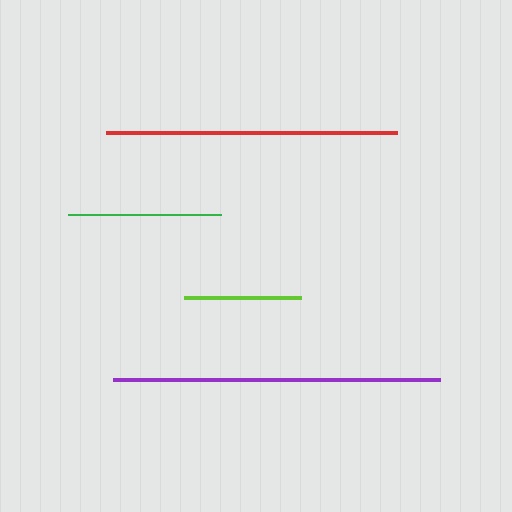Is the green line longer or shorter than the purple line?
The purple line is longer than the green line.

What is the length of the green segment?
The green segment is approximately 153 pixels long.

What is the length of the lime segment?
The lime segment is approximately 117 pixels long.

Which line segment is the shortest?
The lime line is the shortest at approximately 117 pixels.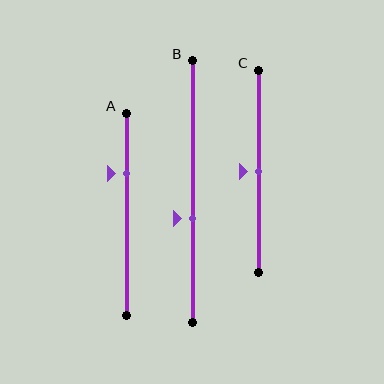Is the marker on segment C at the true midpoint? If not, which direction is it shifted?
Yes, the marker on segment C is at the true midpoint.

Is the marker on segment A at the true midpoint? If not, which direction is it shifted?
No, the marker on segment A is shifted upward by about 20% of the segment length.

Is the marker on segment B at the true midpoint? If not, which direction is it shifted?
No, the marker on segment B is shifted downward by about 10% of the segment length.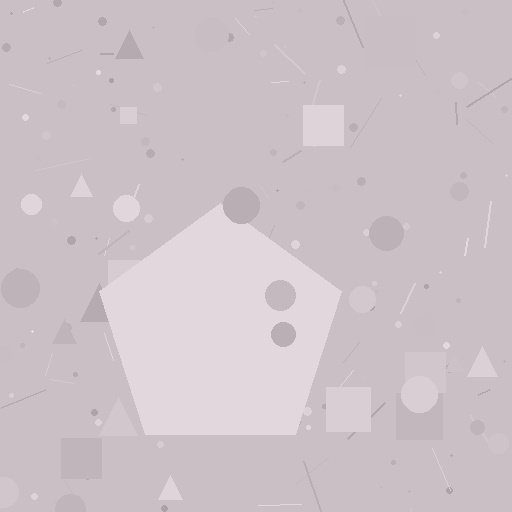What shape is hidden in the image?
A pentagon is hidden in the image.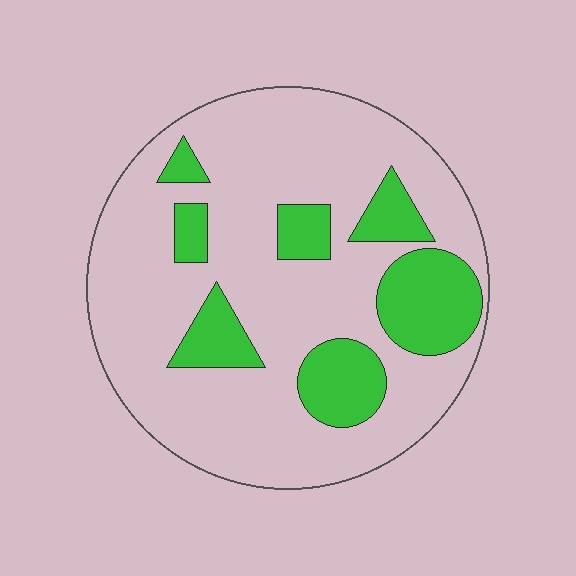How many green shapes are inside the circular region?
7.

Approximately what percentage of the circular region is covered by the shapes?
Approximately 25%.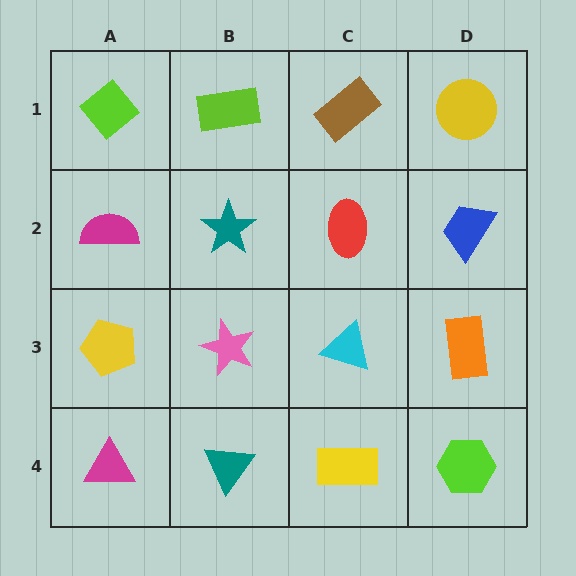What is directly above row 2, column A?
A lime diamond.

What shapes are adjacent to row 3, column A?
A magenta semicircle (row 2, column A), a magenta triangle (row 4, column A), a pink star (row 3, column B).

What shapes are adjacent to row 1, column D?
A blue trapezoid (row 2, column D), a brown rectangle (row 1, column C).